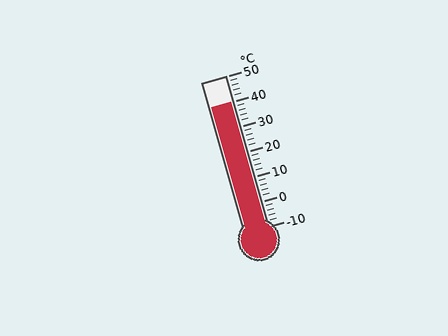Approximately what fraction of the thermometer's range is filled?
The thermometer is filled to approximately 85% of its range.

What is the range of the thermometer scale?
The thermometer scale ranges from -10°C to 50°C.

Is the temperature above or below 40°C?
The temperature is at 40°C.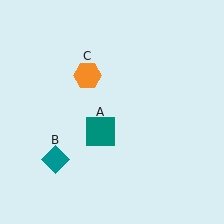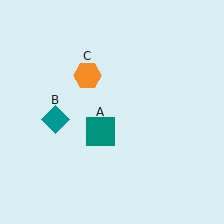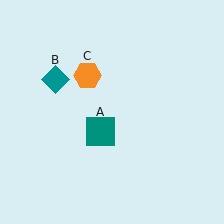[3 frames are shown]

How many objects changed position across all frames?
1 object changed position: teal diamond (object B).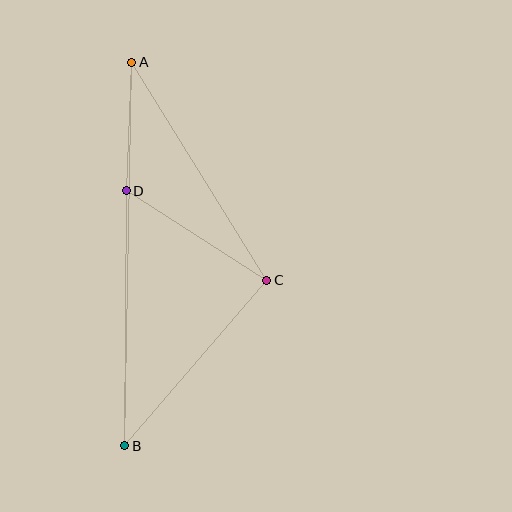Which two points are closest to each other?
Points A and D are closest to each other.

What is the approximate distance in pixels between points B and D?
The distance between B and D is approximately 255 pixels.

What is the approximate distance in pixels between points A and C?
The distance between A and C is approximately 257 pixels.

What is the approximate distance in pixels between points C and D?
The distance between C and D is approximately 167 pixels.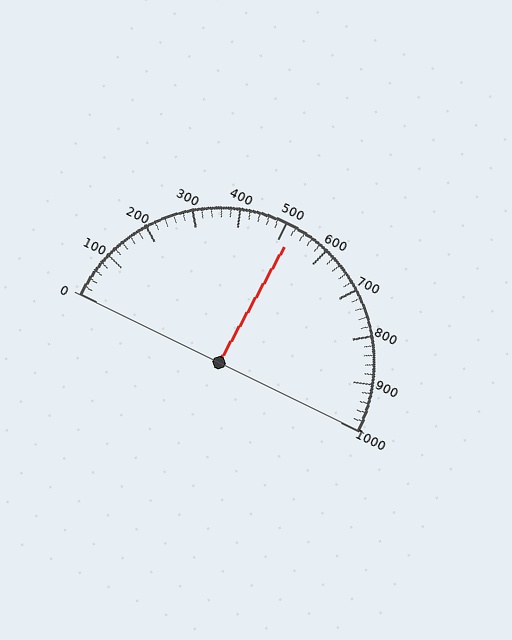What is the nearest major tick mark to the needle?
The nearest major tick mark is 500.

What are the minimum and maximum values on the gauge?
The gauge ranges from 0 to 1000.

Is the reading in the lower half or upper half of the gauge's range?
The reading is in the upper half of the range (0 to 1000).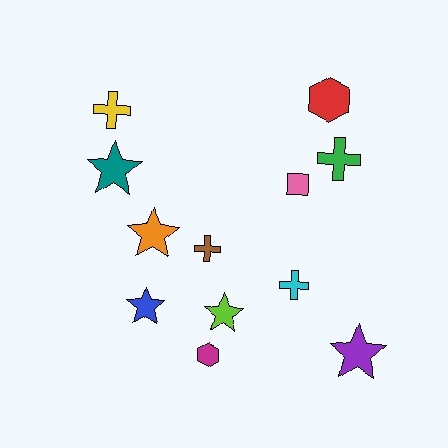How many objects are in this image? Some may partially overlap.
There are 12 objects.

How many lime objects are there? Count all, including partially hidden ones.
There is 1 lime object.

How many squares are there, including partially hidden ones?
There is 1 square.